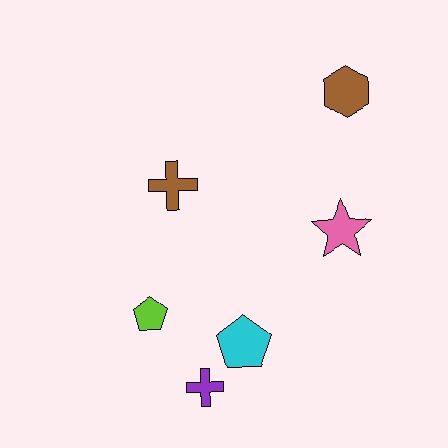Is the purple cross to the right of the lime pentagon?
Yes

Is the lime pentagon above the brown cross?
No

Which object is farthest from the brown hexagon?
The purple cross is farthest from the brown hexagon.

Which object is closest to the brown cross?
The lime pentagon is closest to the brown cross.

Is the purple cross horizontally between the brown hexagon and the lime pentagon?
Yes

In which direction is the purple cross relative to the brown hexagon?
The purple cross is below the brown hexagon.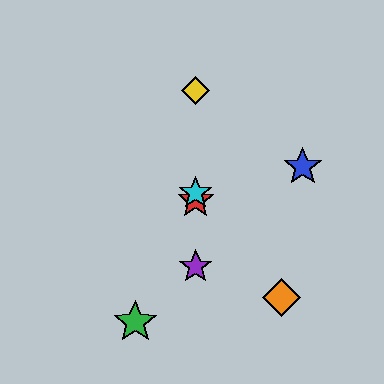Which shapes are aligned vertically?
The red star, the yellow diamond, the purple star, the cyan star are aligned vertically.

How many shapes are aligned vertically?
4 shapes (the red star, the yellow diamond, the purple star, the cyan star) are aligned vertically.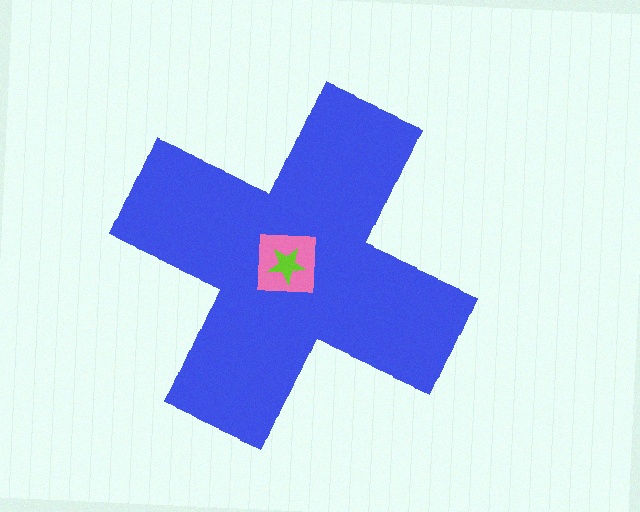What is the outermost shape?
The blue cross.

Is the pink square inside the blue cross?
Yes.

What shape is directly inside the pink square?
The lime star.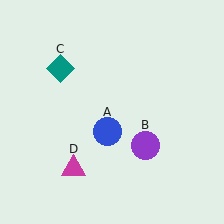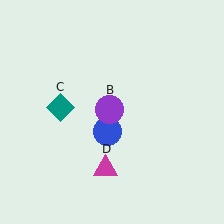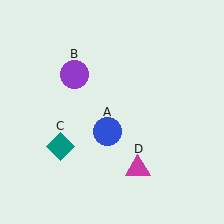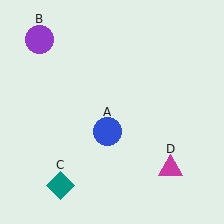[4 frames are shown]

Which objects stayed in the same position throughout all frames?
Blue circle (object A) remained stationary.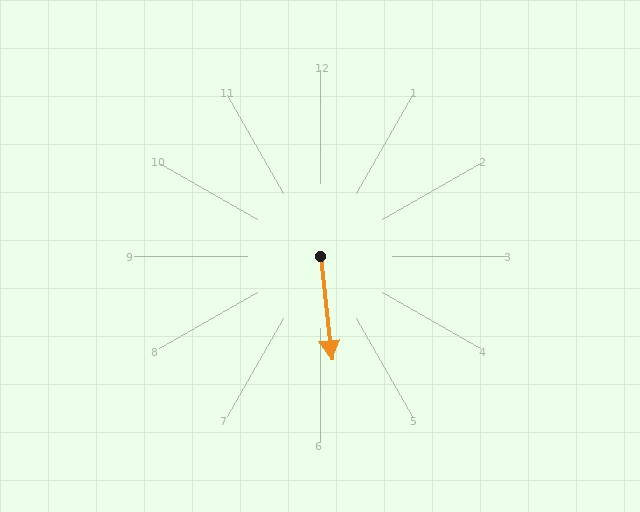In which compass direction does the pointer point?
South.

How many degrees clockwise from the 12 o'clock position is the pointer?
Approximately 174 degrees.